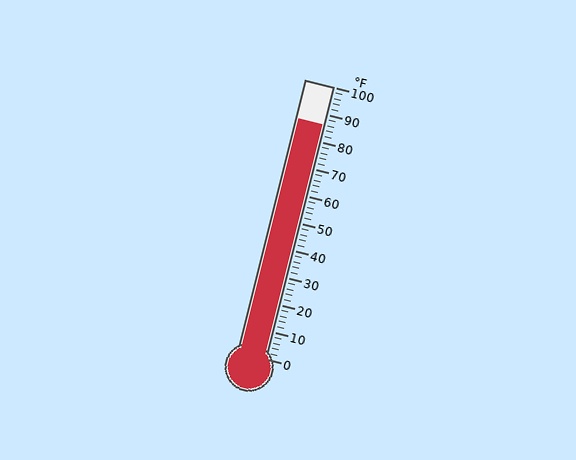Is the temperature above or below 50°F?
The temperature is above 50°F.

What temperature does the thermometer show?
The thermometer shows approximately 86°F.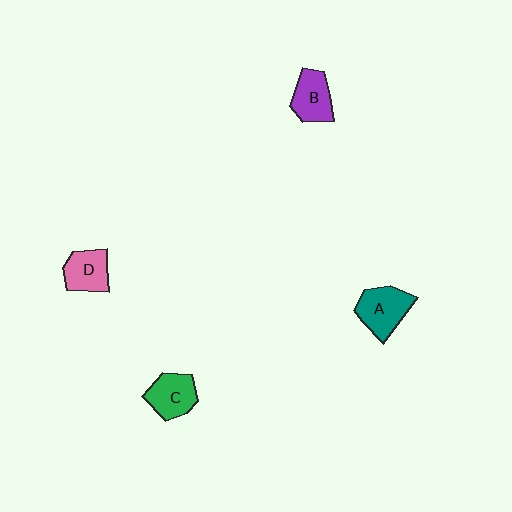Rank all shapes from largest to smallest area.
From largest to smallest: A (teal), C (green), B (purple), D (pink).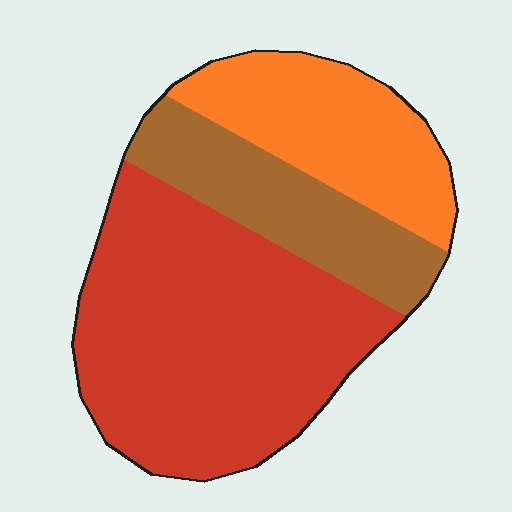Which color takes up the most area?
Red, at roughly 55%.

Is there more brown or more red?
Red.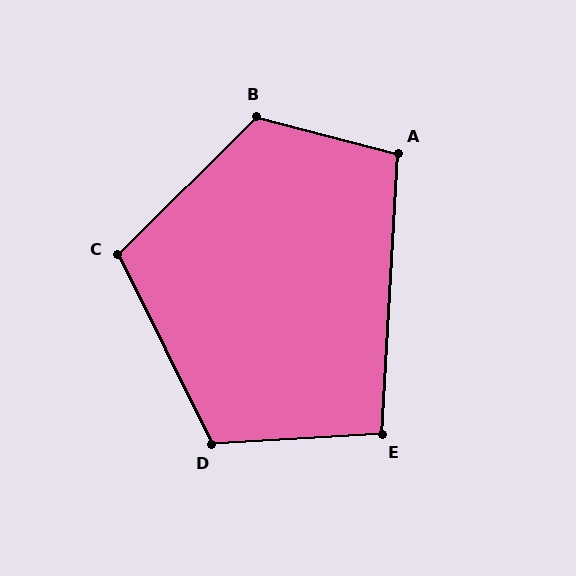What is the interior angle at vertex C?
Approximately 108 degrees (obtuse).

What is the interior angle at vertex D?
Approximately 113 degrees (obtuse).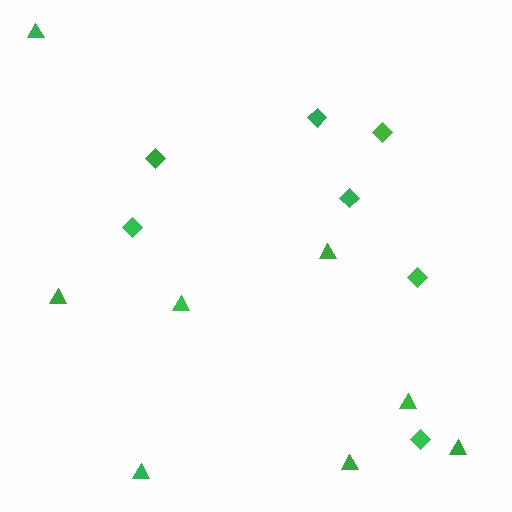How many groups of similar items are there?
There are 2 groups: one group of diamonds (7) and one group of triangles (8).